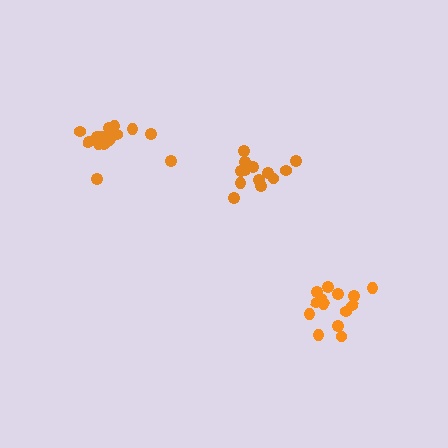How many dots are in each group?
Group 1: 18 dots, Group 2: 14 dots, Group 3: 13 dots (45 total).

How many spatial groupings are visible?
There are 3 spatial groupings.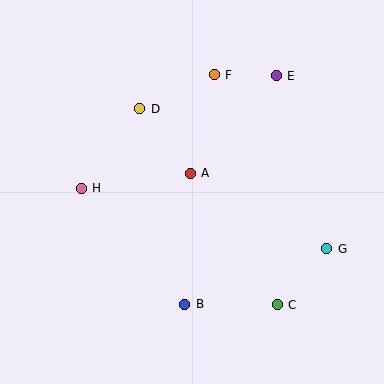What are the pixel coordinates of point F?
Point F is at (214, 75).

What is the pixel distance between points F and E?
The distance between F and E is 62 pixels.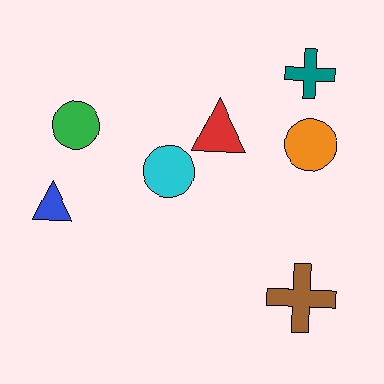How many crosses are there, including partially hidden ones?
There are 2 crosses.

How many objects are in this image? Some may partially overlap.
There are 7 objects.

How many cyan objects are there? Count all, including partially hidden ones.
There is 1 cyan object.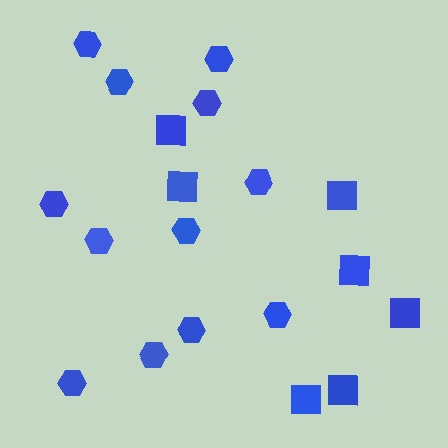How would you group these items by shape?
There are 2 groups: one group of squares (7) and one group of hexagons (12).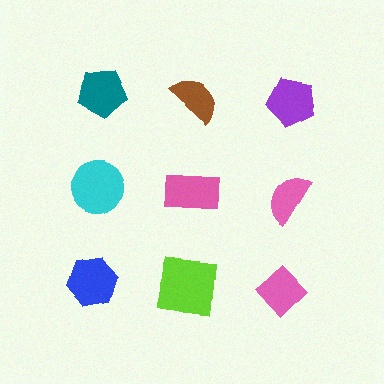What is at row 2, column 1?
A cyan circle.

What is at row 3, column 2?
A lime square.